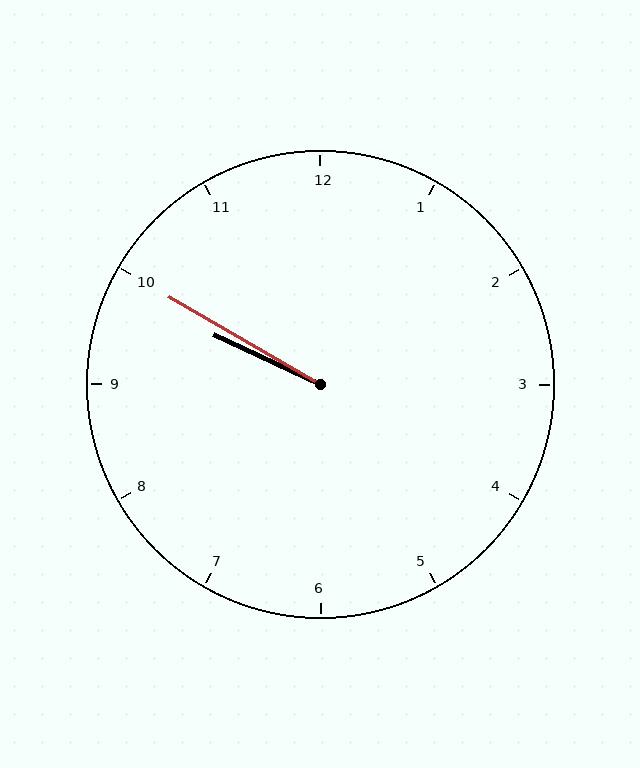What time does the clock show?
9:50.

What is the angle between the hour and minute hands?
Approximately 5 degrees.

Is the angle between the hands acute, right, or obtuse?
It is acute.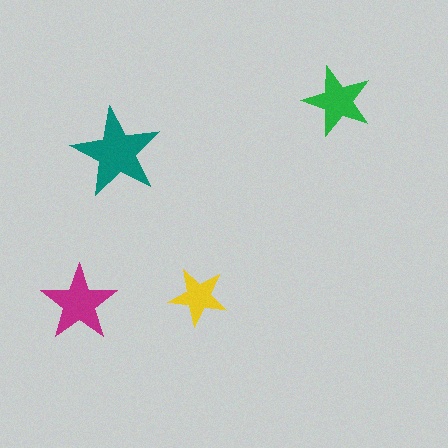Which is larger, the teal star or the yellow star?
The teal one.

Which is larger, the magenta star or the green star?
The magenta one.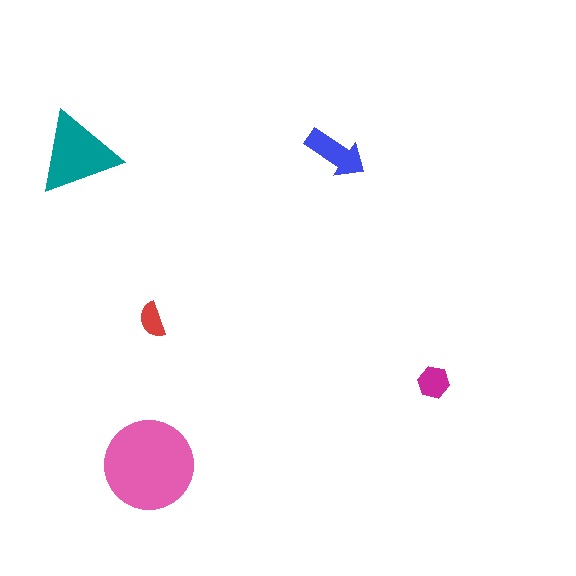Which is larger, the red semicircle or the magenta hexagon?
The magenta hexagon.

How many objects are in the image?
There are 5 objects in the image.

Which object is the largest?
The pink circle.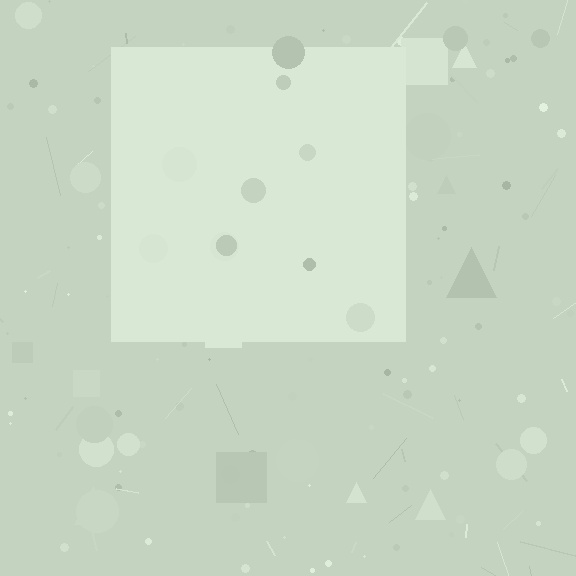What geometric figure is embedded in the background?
A square is embedded in the background.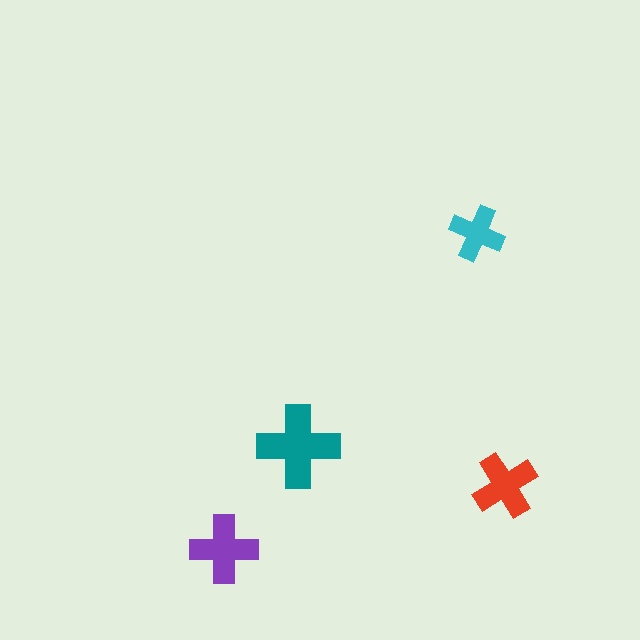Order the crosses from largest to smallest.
the teal one, the purple one, the red one, the cyan one.